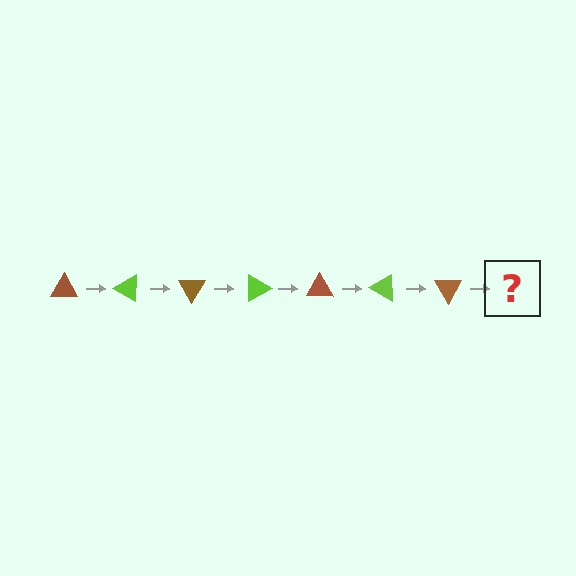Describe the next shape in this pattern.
It should be a lime triangle, rotated 210 degrees from the start.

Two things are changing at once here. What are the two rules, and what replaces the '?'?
The two rules are that it rotates 30 degrees each step and the color cycles through brown and lime. The '?' should be a lime triangle, rotated 210 degrees from the start.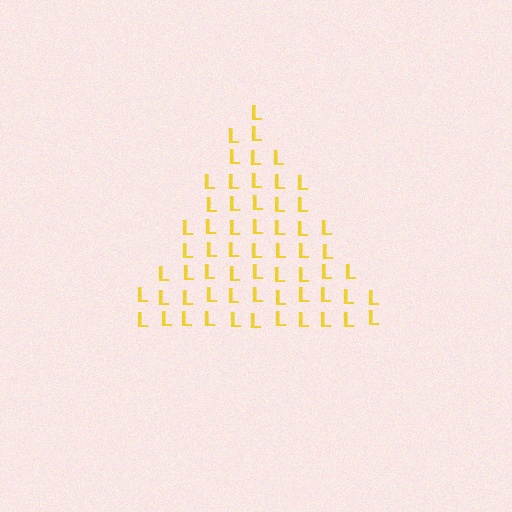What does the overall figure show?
The overall figure shows a triangle.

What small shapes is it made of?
It is made of small letter L's.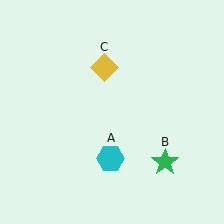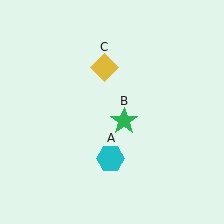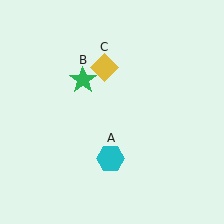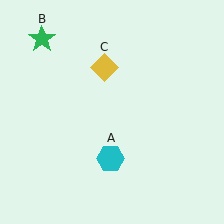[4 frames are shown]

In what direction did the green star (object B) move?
The green star (object B) moved up and to the left.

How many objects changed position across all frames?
1 object changed position: green star (object B).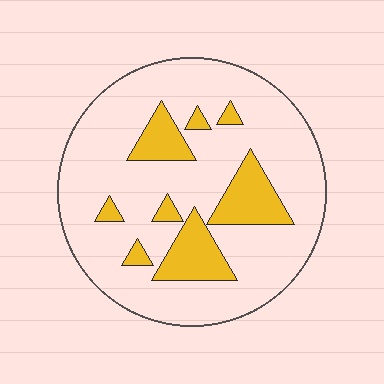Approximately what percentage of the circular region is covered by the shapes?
Approximately 20%.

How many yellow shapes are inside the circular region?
8.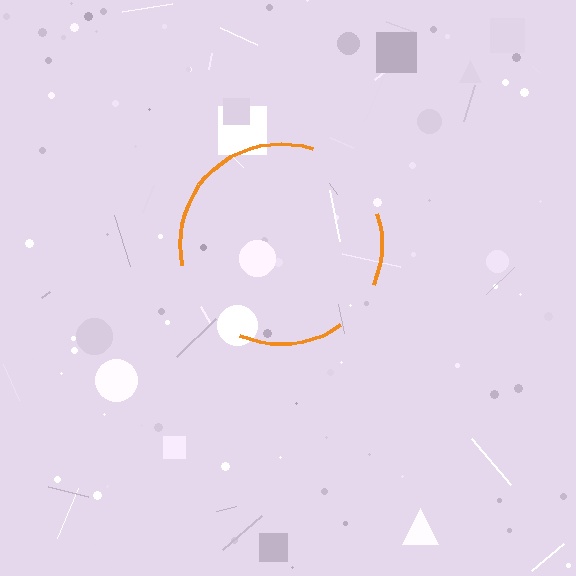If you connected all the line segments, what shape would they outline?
They would outline a circle.